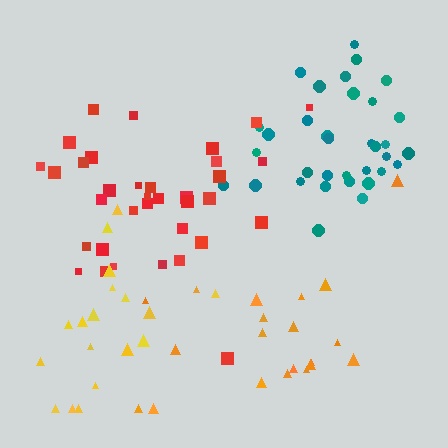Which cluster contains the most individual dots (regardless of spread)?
Red (35).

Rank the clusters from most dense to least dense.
teal, red, yellow, orange.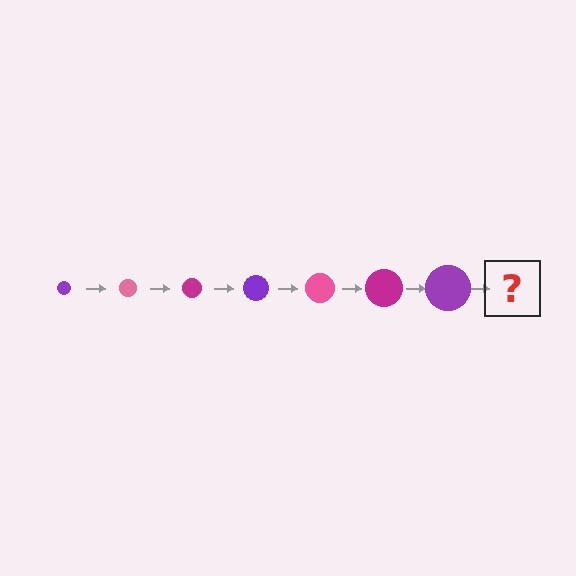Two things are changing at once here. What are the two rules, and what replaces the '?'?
The two rules are that the circle grows larger each step and the color cycles through purple, pink, and magenta. The '?' should be a pink circle, larger than the previous one.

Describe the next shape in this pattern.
It should be a pink circle, larger than the previous one.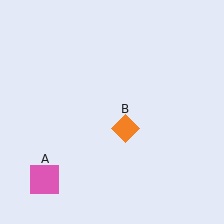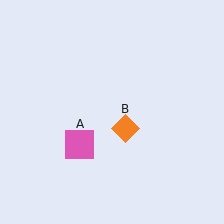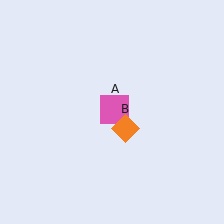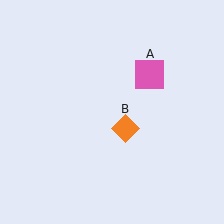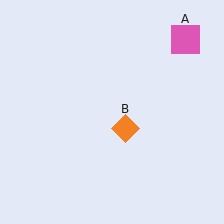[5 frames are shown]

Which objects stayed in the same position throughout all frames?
Orange diamond (object B) remained stationary.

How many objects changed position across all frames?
1 object changed position: pink square (object A).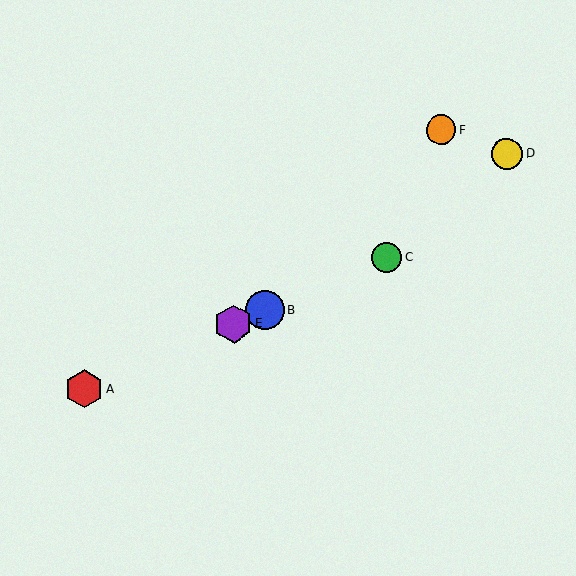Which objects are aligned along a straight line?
Objects A, B, C, E are aligned along a straight line.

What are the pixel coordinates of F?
Object F is at (441, 130).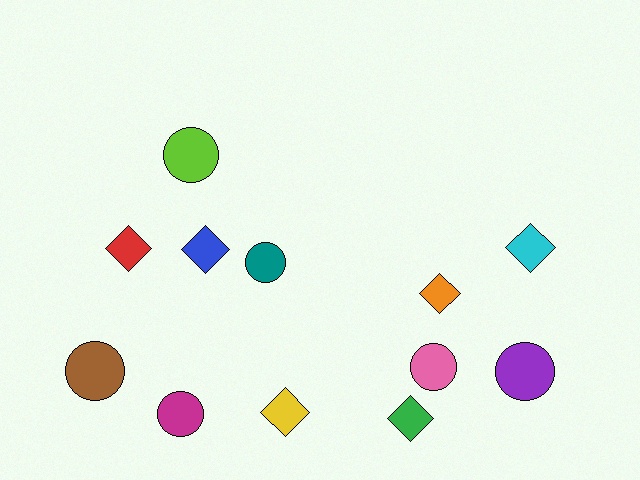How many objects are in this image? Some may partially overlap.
There are 12 objects.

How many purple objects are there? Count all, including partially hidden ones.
There is 1 purple object.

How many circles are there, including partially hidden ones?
There are 6 circles.